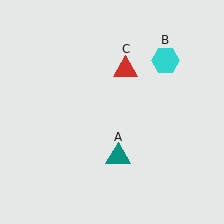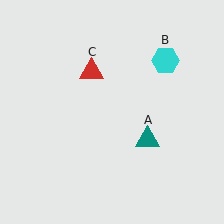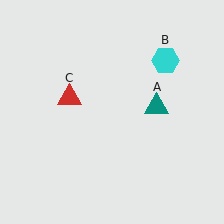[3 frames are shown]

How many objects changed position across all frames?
2 objects changed position: teal triangle (object A), red triangle (object C).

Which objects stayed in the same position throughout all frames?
Cyan hexagon (object B) remained stationary.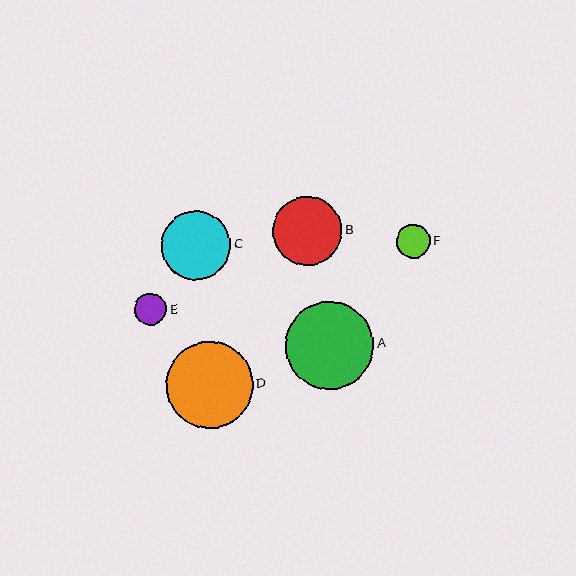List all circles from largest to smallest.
From largest to smallest: A, D, C, B, F, E.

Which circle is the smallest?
Circle E is the smallest with a size of approximately 32 pixels.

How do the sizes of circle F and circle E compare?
Circle F and circle E are approximately the same size.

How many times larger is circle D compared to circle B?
Circle D is approximately 1.3 times the size of circle B.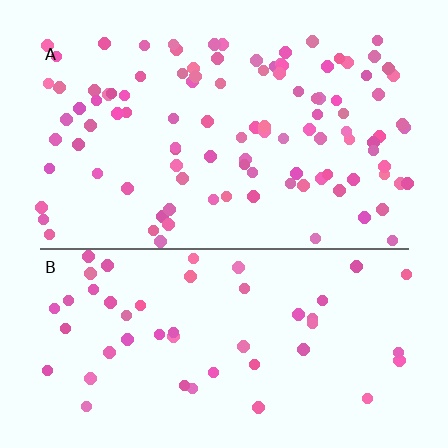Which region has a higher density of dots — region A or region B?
A (the top).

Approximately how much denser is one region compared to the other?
Approximately 2.1× — region A over region B.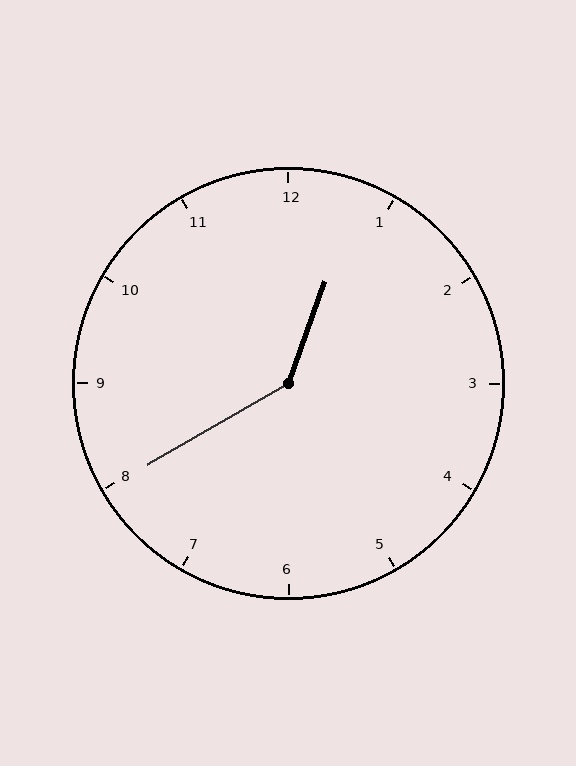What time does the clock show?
12:40.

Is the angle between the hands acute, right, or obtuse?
It is obtuse.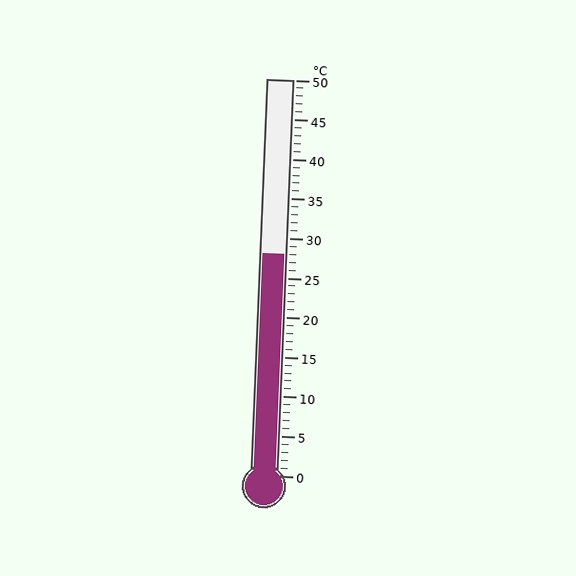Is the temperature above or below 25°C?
The temperature is above 25°C.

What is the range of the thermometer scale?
The thermometer scale ranges from 0°C to 50°C.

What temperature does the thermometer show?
The thermometer shows approximately 28°C.